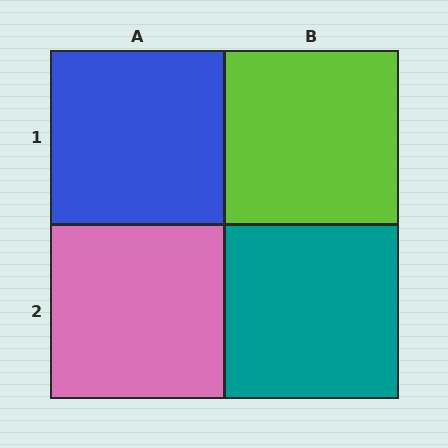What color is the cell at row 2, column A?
Pink.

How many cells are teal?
1 cell is teal.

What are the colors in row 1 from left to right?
Blue, lime.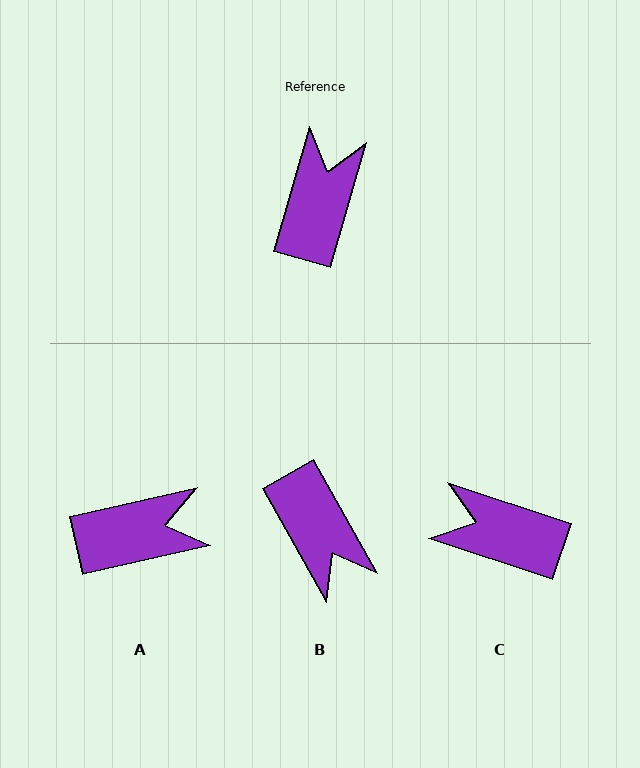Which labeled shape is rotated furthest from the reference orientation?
B, about 135 degrees away.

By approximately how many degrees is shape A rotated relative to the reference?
Approximately 61 degrees clockwise.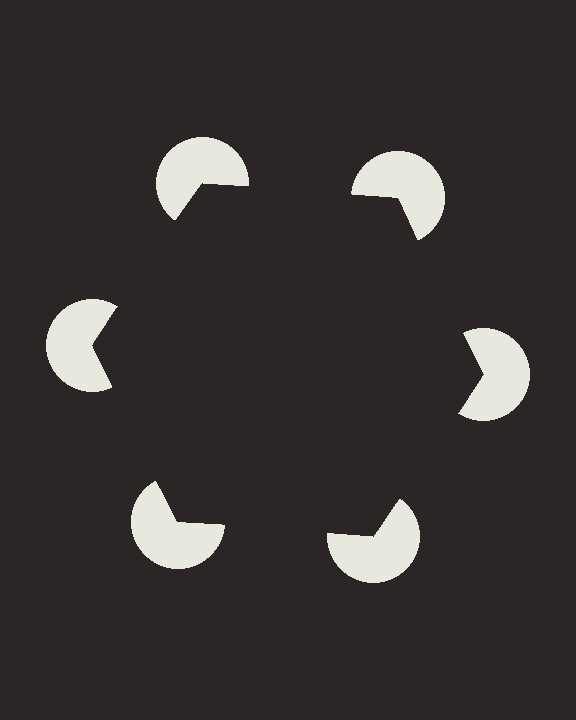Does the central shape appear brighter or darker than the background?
It typically appears slightly darker than the background, even though no actual brightness change is drawn.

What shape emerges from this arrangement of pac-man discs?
An illusory hexagon — its edges are inferred from the aligned wedge cuts in the pac-man discs, not physically drawn.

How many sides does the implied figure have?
6 sides.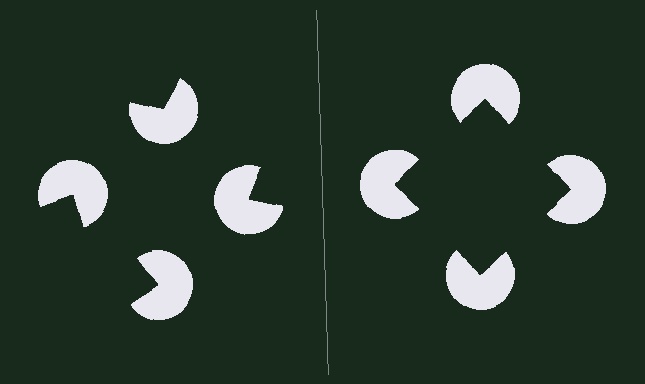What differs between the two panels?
The pac-man discs are positioned identically on both sides; only the wedge orientations differ. On the right they align to a square; on the left they are misaligned.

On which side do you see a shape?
An illusory square appears on the right side. On the left side the wedge cuts are rotated, so no coherent shape forms.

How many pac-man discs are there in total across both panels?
8 — 4 on each side.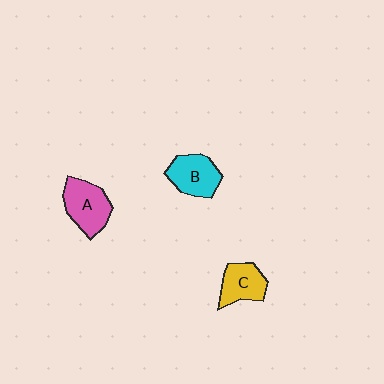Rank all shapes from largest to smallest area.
From largest to smallest: A (pink), B (cyan), C (yellow).